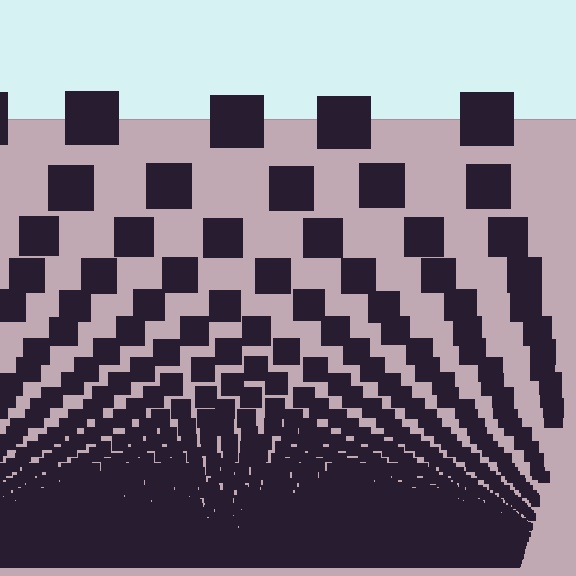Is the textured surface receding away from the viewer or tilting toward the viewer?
The surface appears to tilt toward the viewer. Texture elements get larger and sparser toward the top.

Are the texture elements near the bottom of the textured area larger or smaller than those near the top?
Smaller. The gradient is inverted — elements near the bottom are smaller and denser.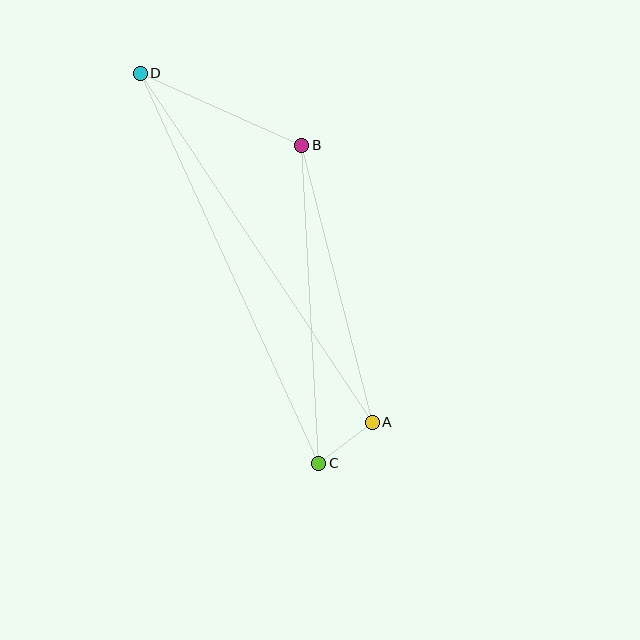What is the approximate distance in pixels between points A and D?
The distance between A and D is approximately 419 pixels.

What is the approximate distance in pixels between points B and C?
The distance between B and C is approximately 319 pixels.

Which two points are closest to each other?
Points A and C are closest to each other.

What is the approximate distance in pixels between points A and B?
The distance between A and B is approximately 286 pixels.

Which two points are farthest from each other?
Points C and D are farthest from each other.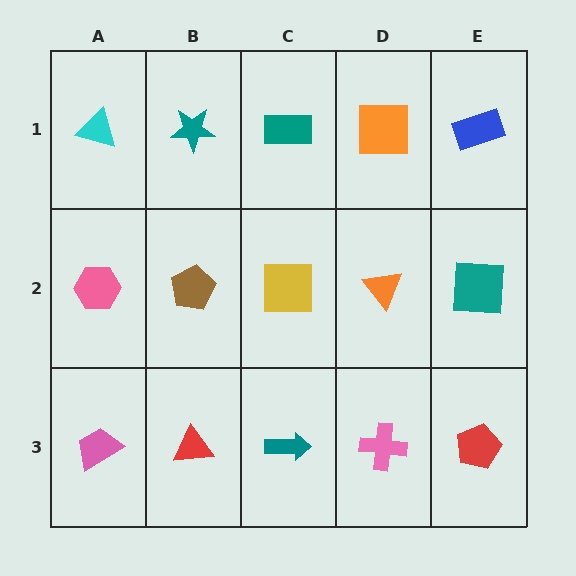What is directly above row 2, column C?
A teal rectangle.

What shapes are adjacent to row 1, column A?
A pink hexagon (row 2, column A), a teal star (row 1, column B).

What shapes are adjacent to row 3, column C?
A yellow square (row 2, column C), a red triangle (row 3, column B), a pink cross (row 3, column D).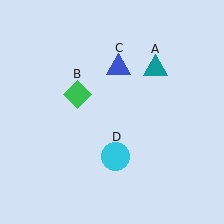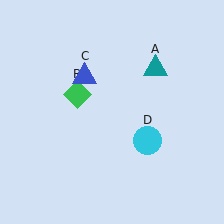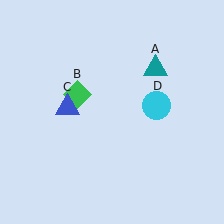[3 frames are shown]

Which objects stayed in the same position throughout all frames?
Teal triangle (object A) and green diamond (object B) remained stationary.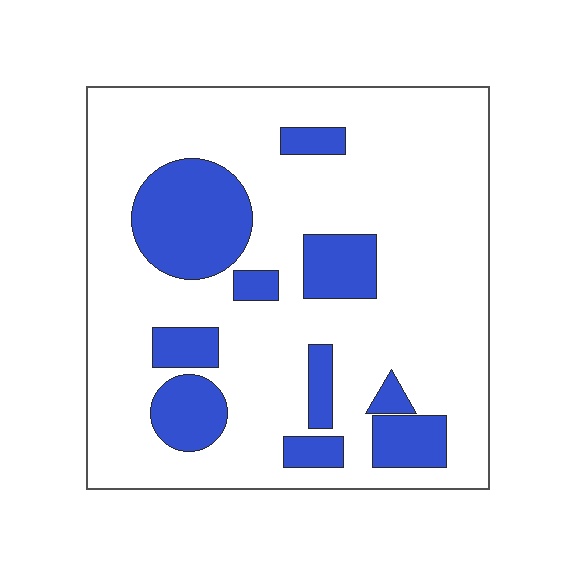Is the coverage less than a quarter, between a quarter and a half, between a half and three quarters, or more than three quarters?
Less than a quarter.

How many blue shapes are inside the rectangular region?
10.